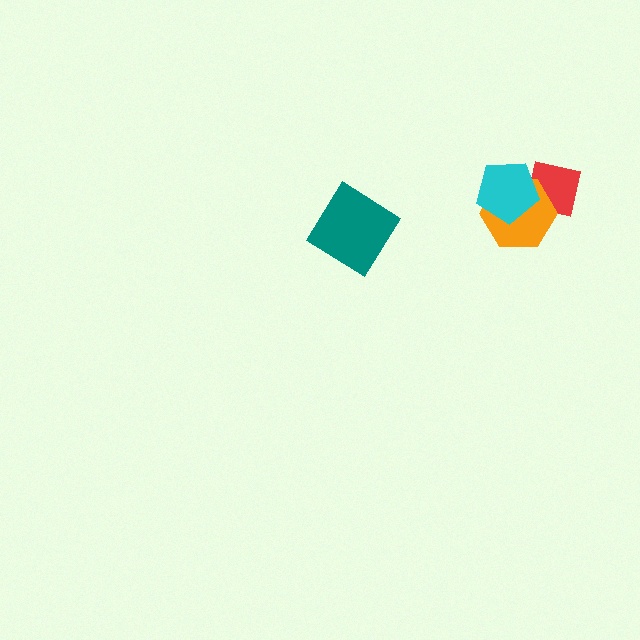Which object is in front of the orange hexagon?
The cyan pentagon is in front of the orange hexagon.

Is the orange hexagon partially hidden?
Yes, it is partially covered by another shape.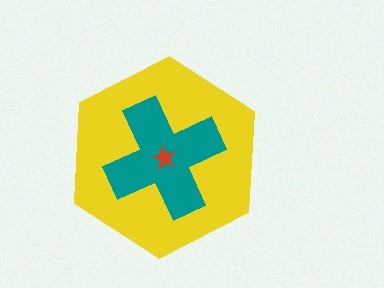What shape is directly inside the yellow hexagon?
The teal cross.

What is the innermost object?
The red star.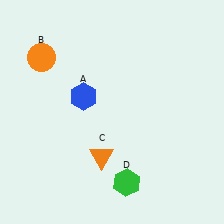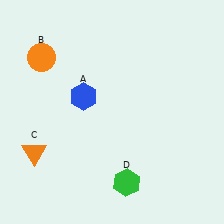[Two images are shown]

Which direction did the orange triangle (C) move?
The orange triangle (C) moved left.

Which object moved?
The orange triangle (C) moved left.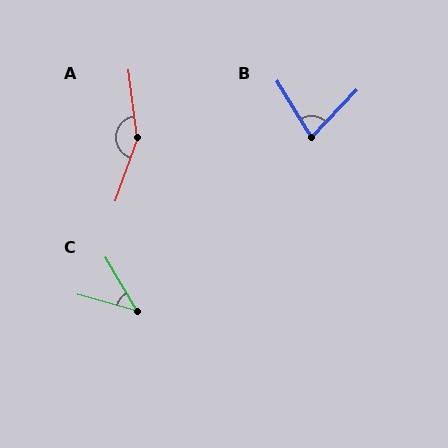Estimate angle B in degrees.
Approximately 76 degrees.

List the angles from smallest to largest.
C (44°), B (76°), A (154°).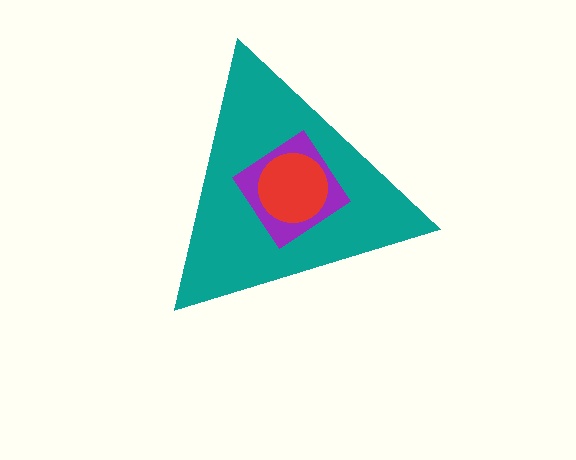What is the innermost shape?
The red circle.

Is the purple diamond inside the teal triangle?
Yes.